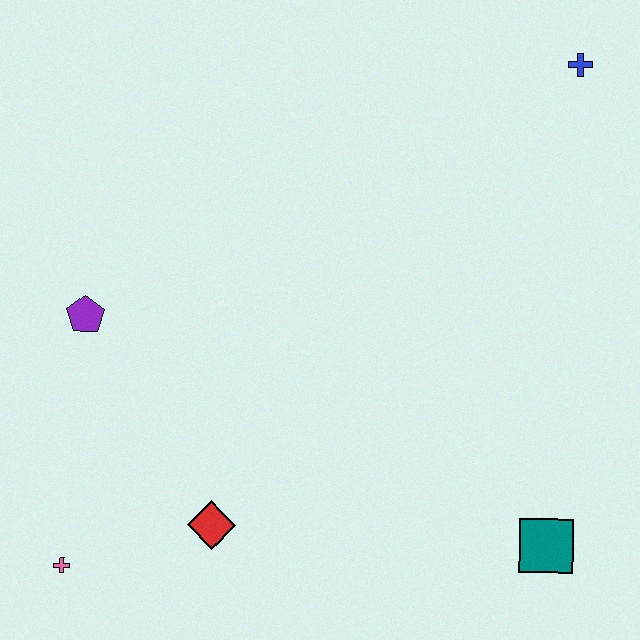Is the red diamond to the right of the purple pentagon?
Yes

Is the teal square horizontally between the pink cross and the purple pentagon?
No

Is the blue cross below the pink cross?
No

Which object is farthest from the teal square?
The purple pentagon is farthest from the teal square.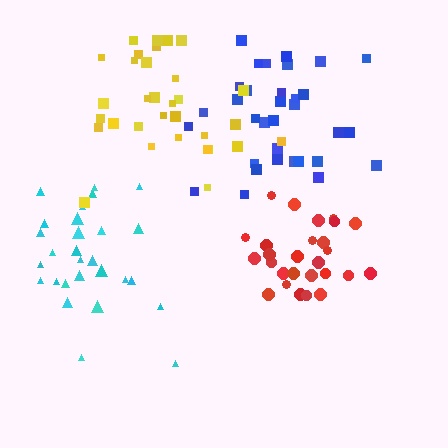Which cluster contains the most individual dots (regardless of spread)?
Blue (33).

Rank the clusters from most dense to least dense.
red, blue, yellow, cyan.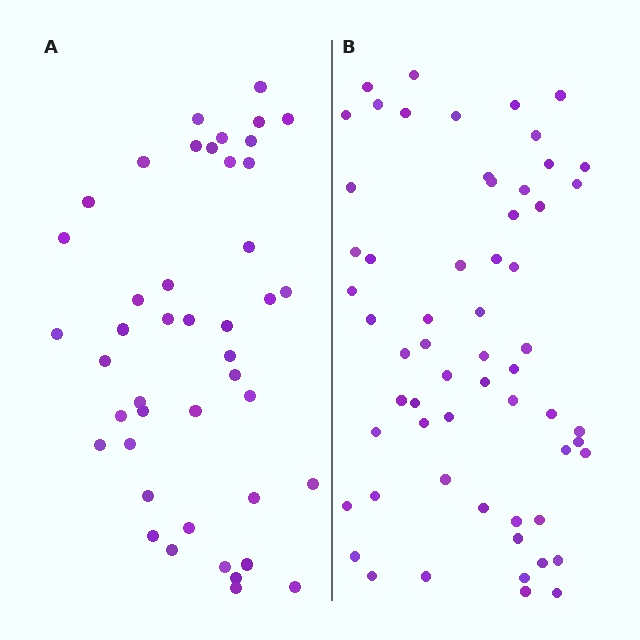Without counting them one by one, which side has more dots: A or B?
Region B (the right region) has more dots.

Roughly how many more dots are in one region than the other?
Region B has approximately 15 more dots than region A.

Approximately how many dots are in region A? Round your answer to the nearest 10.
About 40 dots. (The exact count is 44, which rounds to 40.)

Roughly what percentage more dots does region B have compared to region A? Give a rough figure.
About 35% more.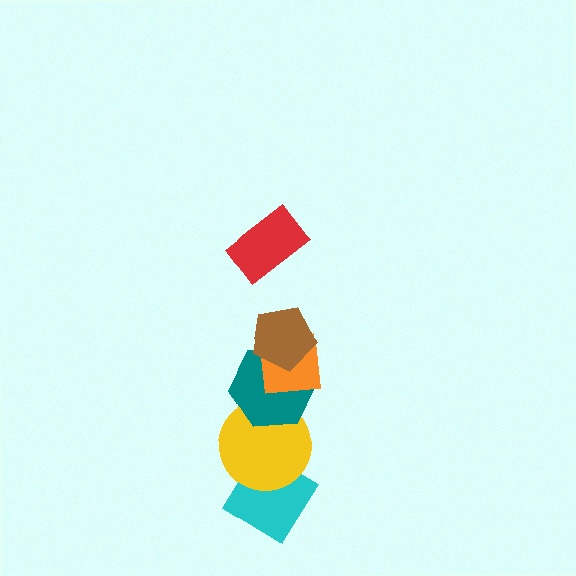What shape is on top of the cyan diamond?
The yellow circle is on top of the cyan diamond.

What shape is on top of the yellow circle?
The teal hexagon is on top of the yellow circle.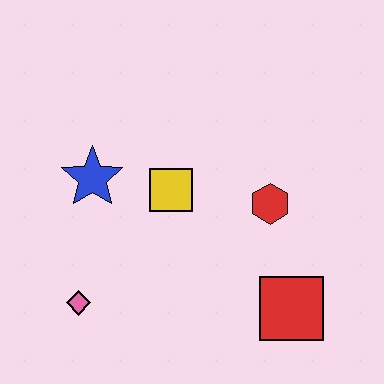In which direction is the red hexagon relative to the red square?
The red hexagon is above the red square.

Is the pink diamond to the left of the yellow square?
Yes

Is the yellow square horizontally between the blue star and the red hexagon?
Yes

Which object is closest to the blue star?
The yellow square is closest to the blue star.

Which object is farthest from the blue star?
The red square is farthest from the blue star.